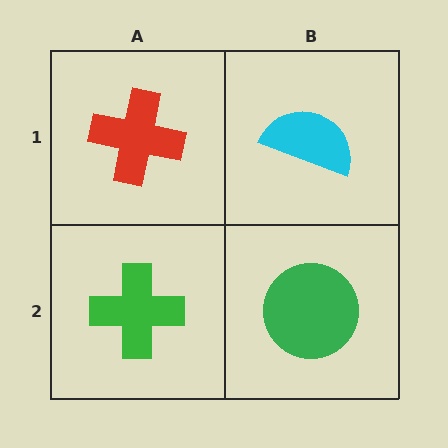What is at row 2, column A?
A green cross.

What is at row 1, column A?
A red cross.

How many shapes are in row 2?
2 shapes.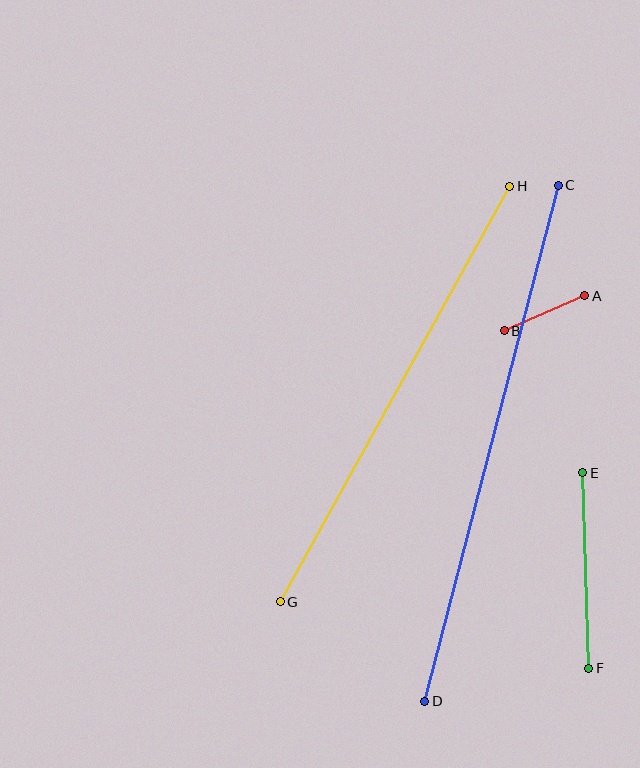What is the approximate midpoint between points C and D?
The midpoint is at approximately (491, 443) pixels.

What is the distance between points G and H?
The distance is approximately 474 pixels.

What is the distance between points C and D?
The distance is approximately 533 pixels.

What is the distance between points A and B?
The distance is approximately 88 pixels.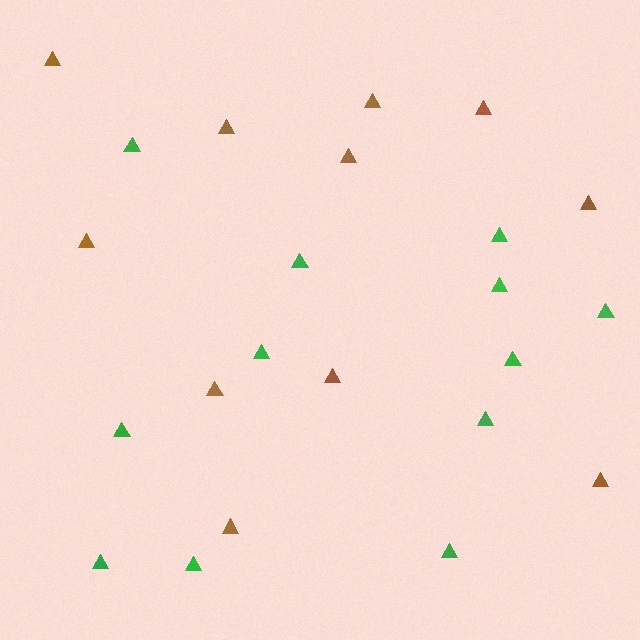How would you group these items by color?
There are 2 groups: one group of green triangles (12) and one group of brown triangles (11).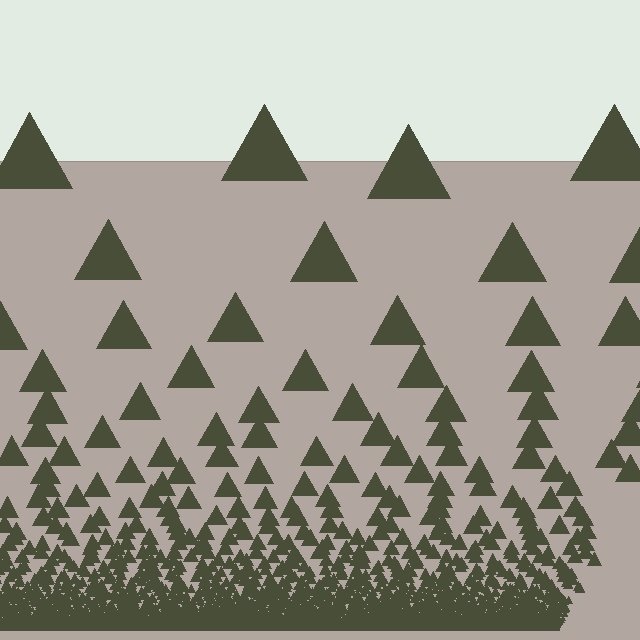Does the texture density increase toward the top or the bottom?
Density increases toward the bottom.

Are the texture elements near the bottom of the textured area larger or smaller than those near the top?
Smaller. The gradient is inverted — elements near the bottom are smaller and denser.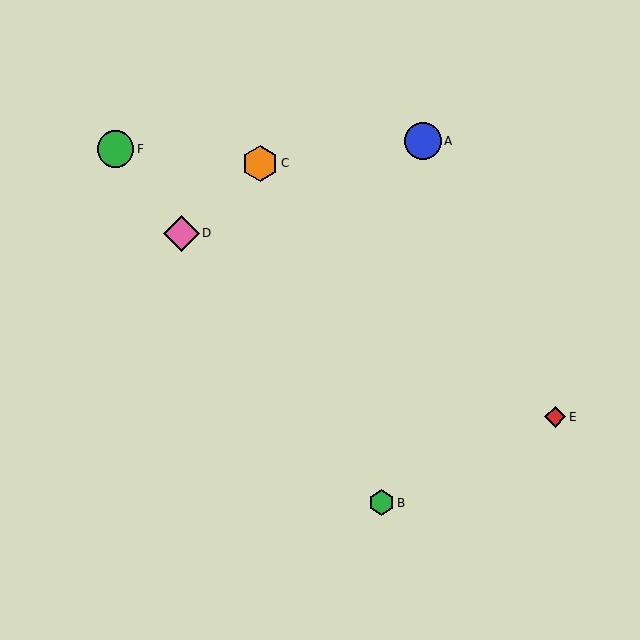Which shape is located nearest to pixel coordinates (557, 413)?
The red diamond (labeled E) at (555, 417) is nearest to that location.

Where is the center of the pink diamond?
The center of the pink diamond is at (181, 233).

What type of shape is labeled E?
Shape E is a red diamond.